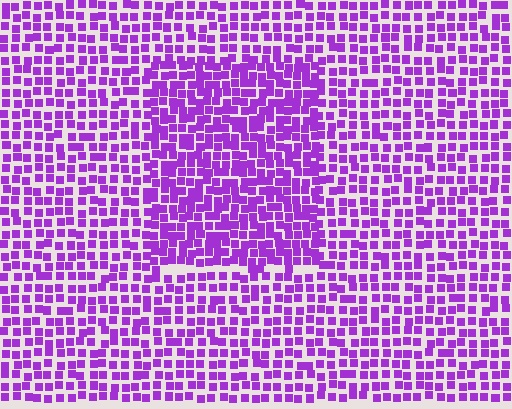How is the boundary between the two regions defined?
The boundary is defined by a change in element density (approximately 1.5x ratio). All elements are the same color, size, and shape.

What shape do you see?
I see a rectangle.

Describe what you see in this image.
The image contains small purple elements arranged at two different densities. A rectangle-shaped region is visible where the elements are more densely packed than the surrounding area.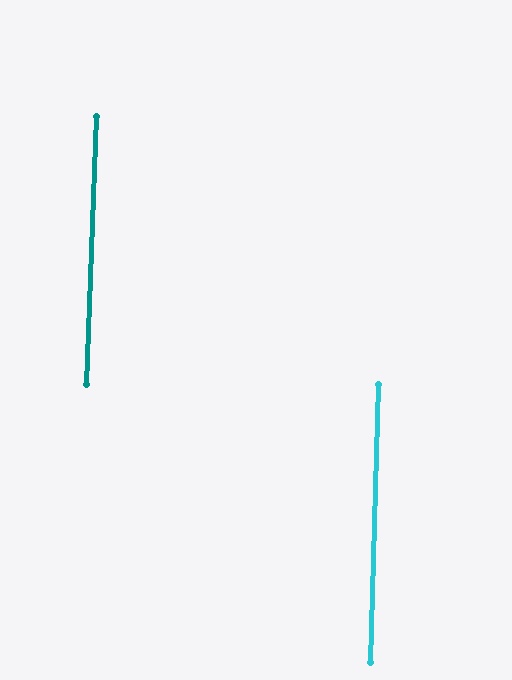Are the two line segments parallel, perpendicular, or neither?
Parallel — their directions differ by only 0.4°.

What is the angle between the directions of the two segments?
Approximately 0 degrees.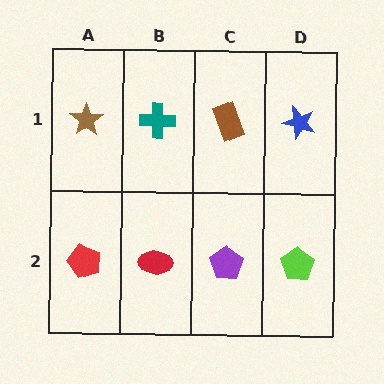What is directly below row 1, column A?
A red pentagon.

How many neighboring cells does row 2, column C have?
3.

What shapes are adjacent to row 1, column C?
A purple pentagon (row 2, column C), a teal cross (row 1, column B), a blue star (row 1, column D).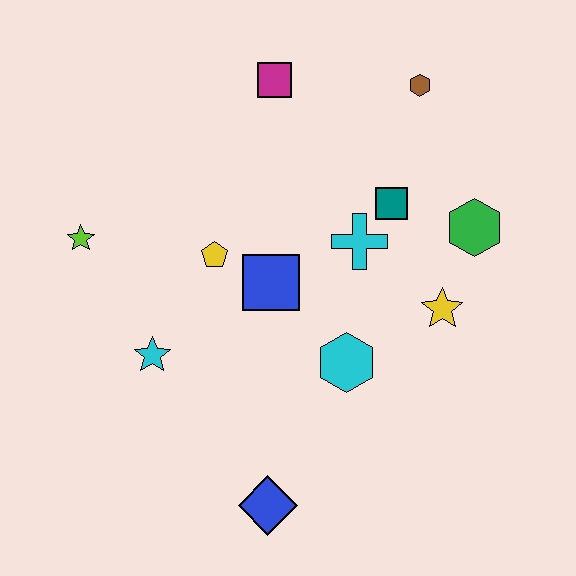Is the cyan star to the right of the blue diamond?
No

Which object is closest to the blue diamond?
The cyan hexagon is closest to the blue diamond.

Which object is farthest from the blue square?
The brown hexagon is farthest from the blue square.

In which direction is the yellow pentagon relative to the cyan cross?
The yellow pentagon is to the left of the cyan cross.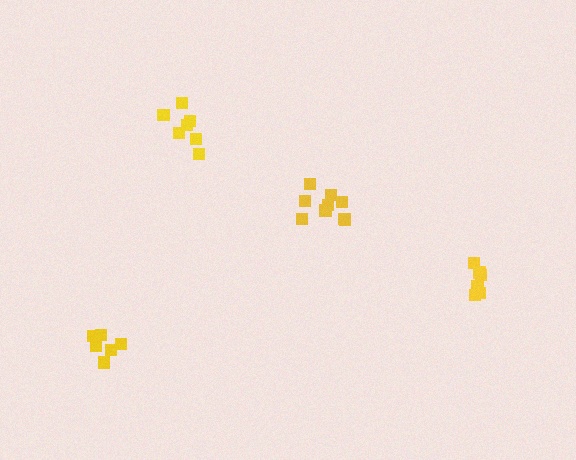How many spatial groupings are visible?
There are 4 spatial groupings.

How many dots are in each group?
Group 1: 6 dots, Group 2: 7 dots, Group 3: 9 dots, Group 4: 6 dots (28 total).